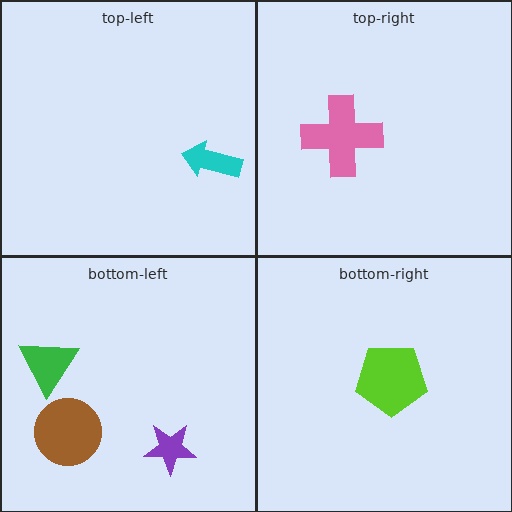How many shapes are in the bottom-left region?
3.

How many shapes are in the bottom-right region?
1.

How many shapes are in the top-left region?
1.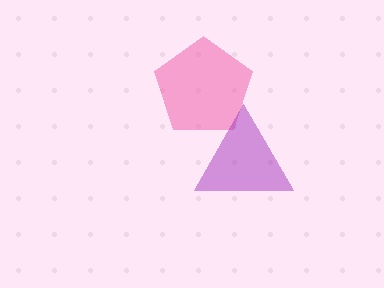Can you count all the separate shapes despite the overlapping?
Yes, there are 2 separate shapes.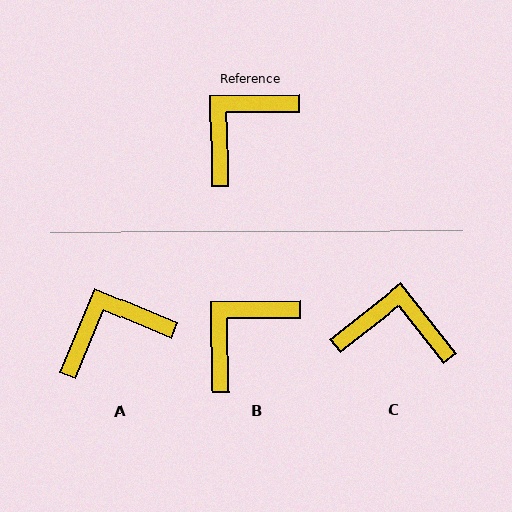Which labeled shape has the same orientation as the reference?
B.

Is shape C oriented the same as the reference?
No, it is off by about 52 degrees.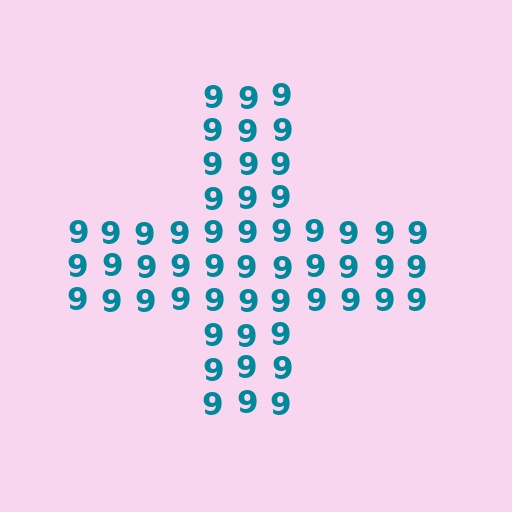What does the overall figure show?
The overall figure shows a cross.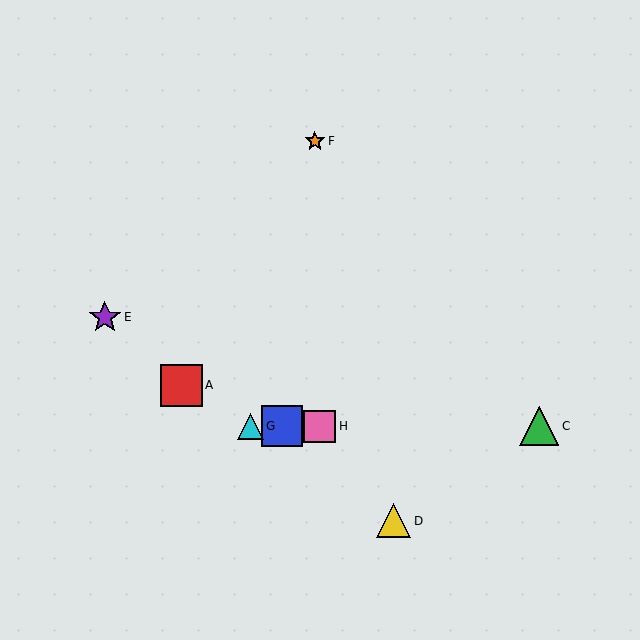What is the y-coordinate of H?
Object H is at y≈426.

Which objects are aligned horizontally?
Objects B, C, G, H are aligned horizontally.